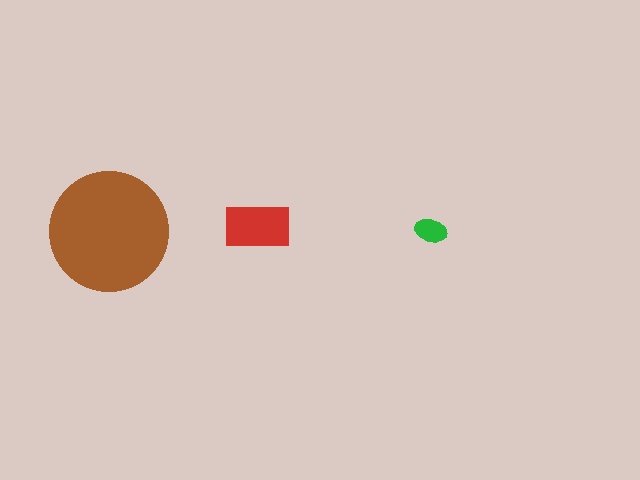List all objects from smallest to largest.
The green ellipse, the red rectangle, the brown circle.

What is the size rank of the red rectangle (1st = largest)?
2nd.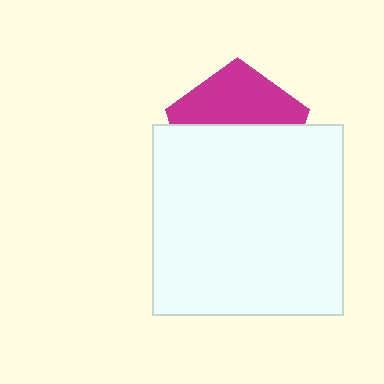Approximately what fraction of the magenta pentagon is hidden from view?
Roughly 59% of the magenta pentagon is hidden behind the white square.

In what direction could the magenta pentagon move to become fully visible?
The magenta pentagon could move up. That would shift it out from behind the white square entirely.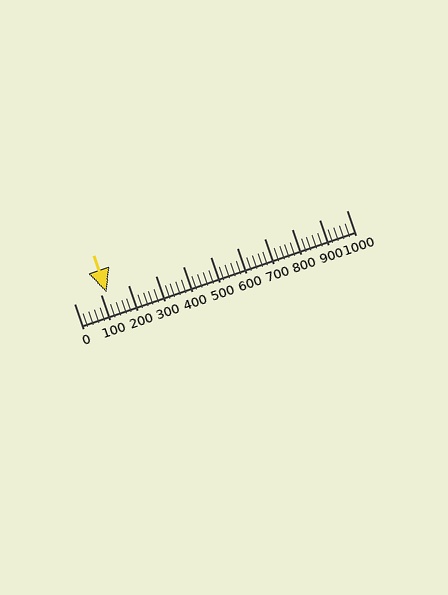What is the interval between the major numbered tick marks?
The major tick marks are spaced 100 units apart.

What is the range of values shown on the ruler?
The ruler shows values from 0 to 1000.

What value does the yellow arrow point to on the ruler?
The yellow arrow points to approximately 121.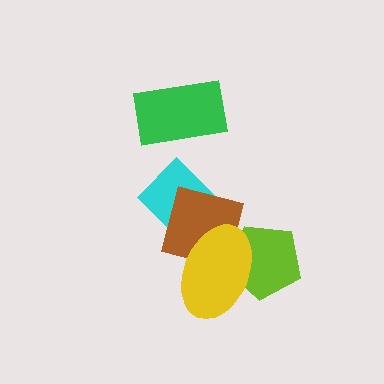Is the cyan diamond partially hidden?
Yes, it is partially covered by another shape.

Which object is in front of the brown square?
The yellow ellipse is in front of the brown square.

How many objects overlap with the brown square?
2 objects overlap with the brown square.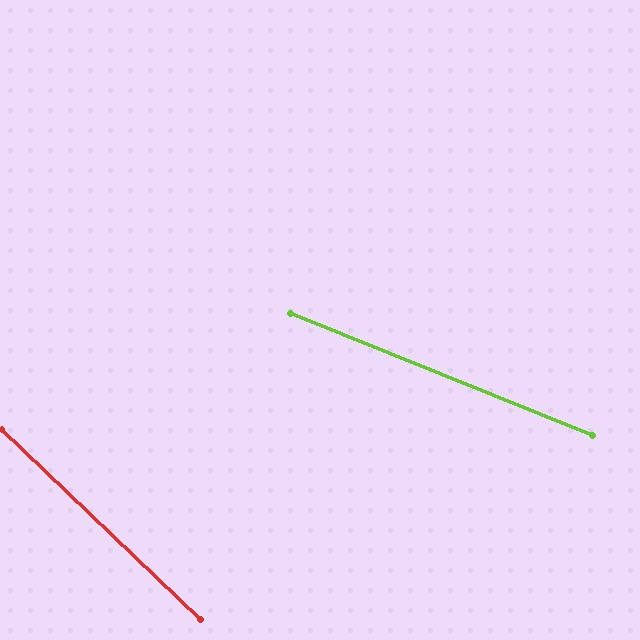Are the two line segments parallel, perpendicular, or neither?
Neither parallel nor perpendicular — they differ by about 22°.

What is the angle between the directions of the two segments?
Approximately 22 degrees.